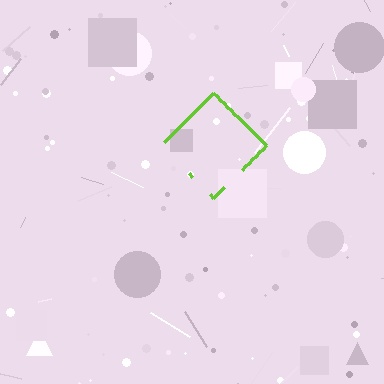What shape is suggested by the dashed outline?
The dashed outline suggests a diamond.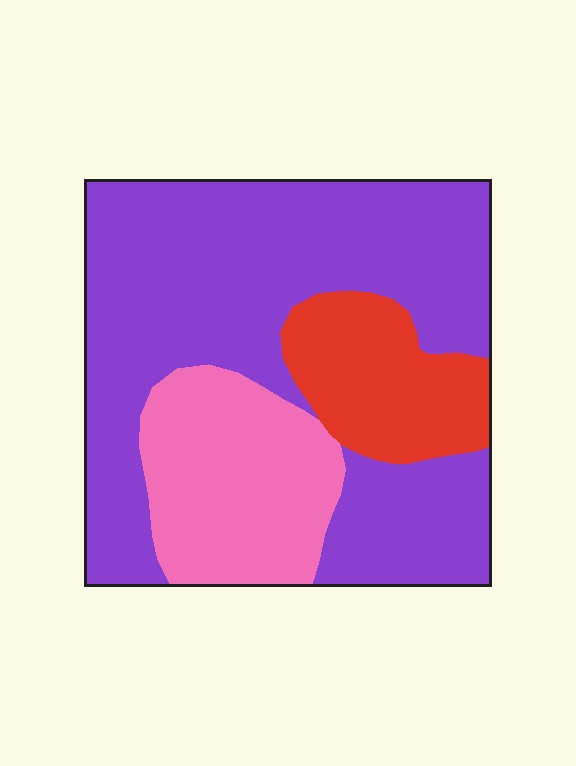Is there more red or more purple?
Purple.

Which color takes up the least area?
Red, at roughly 15%.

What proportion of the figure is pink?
Pink covers about 20% of the figure.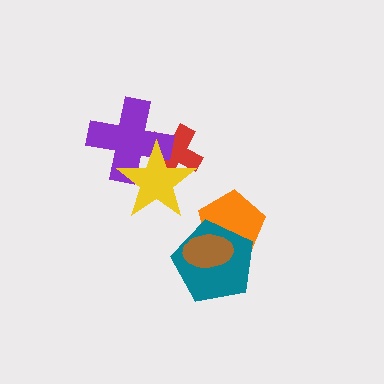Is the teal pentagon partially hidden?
Yes, it is partially covered by another shape.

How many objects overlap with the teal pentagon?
2 objects overlap with the teal pentagon.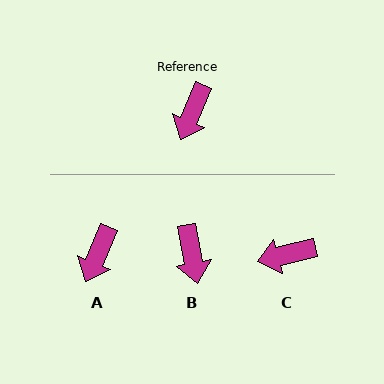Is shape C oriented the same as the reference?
No, it is off by about 54 degrees.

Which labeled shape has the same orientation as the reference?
A.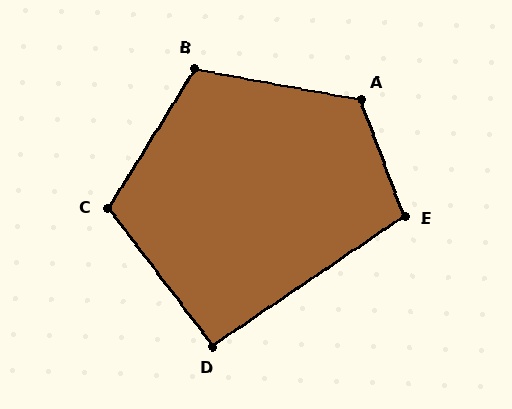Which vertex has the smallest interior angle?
D, at approximately 93 degrees.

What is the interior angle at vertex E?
Approximately 104 degrees (obtuse).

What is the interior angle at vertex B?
Approximately 112 degrees (obtuse).